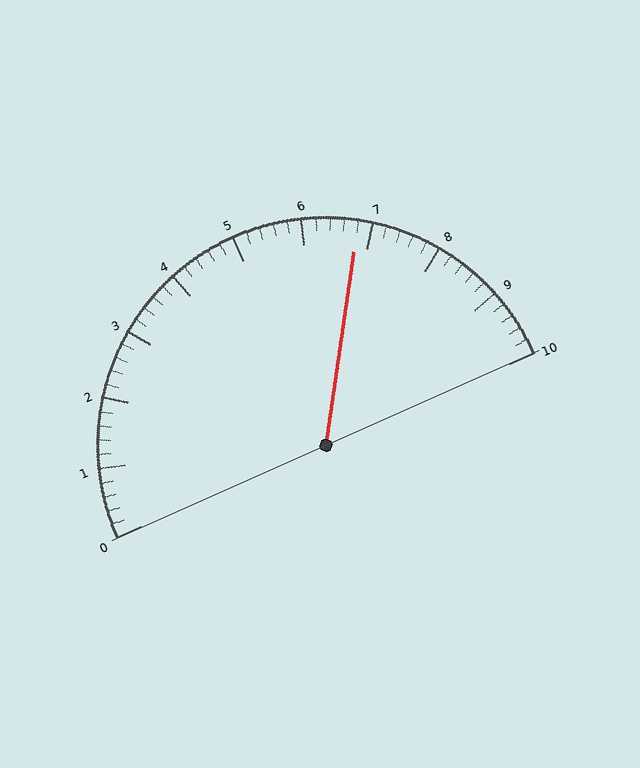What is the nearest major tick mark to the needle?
The nearest major tick mark is 7.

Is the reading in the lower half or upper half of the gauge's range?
The reading is in the upper half of the range (0 to 10).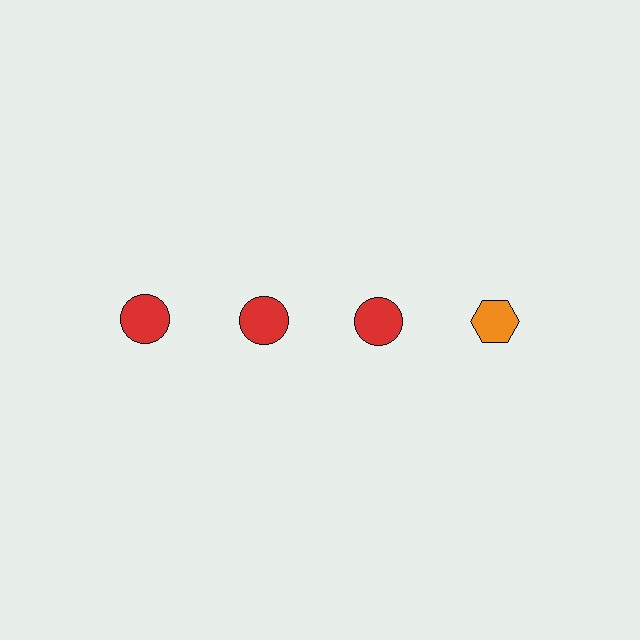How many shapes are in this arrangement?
There are 4 shapes arranged in a grid pattern.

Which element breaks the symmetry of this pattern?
The orange hexagon in the top row, second from right column breaks the symmetry. All other shapes are red circles.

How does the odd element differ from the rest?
It differs in both color (orange instead of red) and shape (hexagon instead of circle).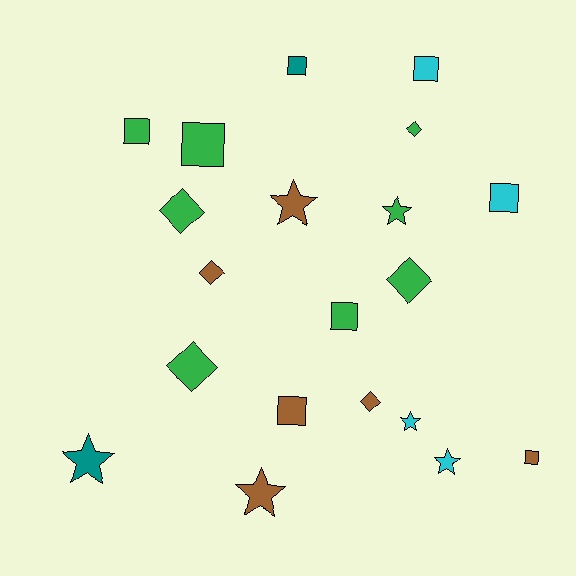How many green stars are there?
There is 1 green star.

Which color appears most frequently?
Green, with 8 objects.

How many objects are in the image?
There are 20 objects.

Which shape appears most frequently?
Square, with 8 objects.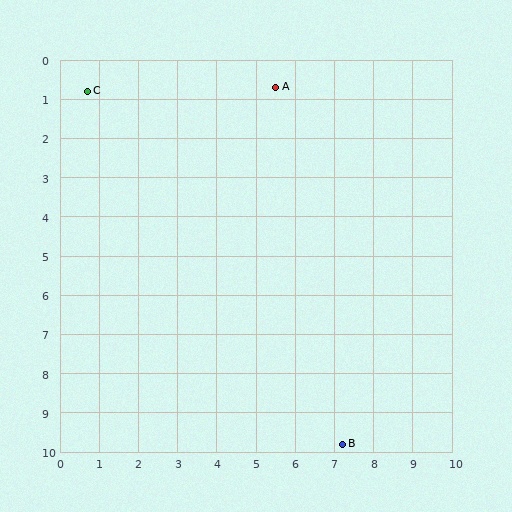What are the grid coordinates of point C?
Point C is at approximately (0.7, 0.8).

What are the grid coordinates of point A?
Point A is at approximately (5.5, 0.7).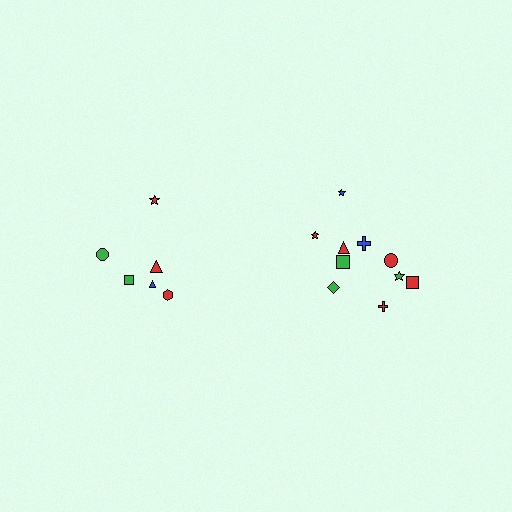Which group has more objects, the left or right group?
The right group.